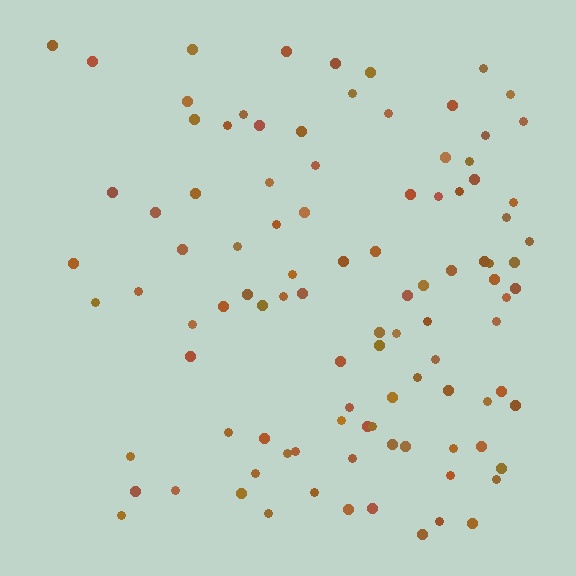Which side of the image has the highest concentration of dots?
The right.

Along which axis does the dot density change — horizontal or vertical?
Horizontal.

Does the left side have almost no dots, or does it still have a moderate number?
Still a moderate number, just noticeably fewer than the right.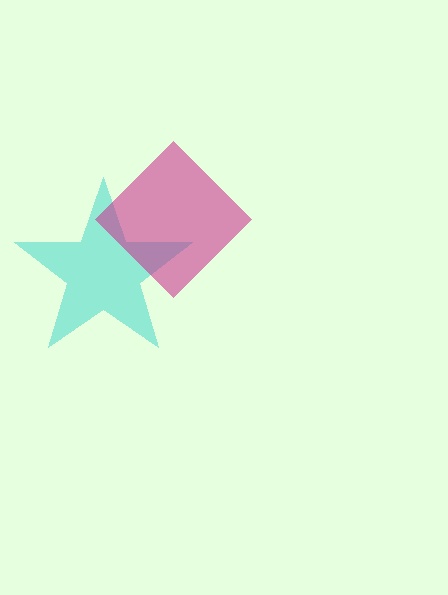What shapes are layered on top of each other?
The layered shapes are: a cyan star, a magenta diamond.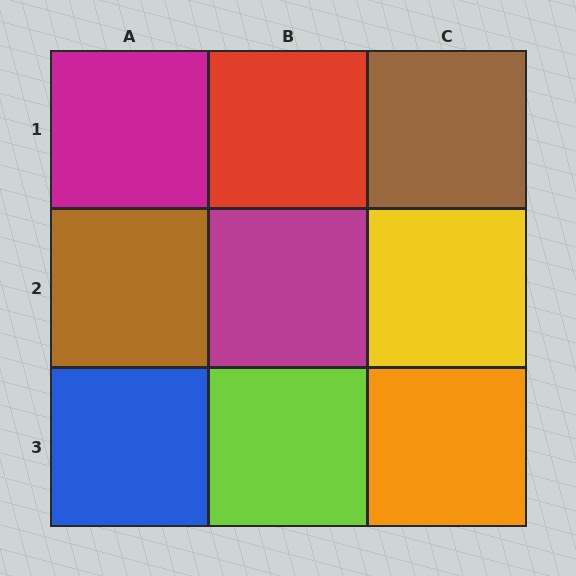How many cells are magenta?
2 cells are magenta.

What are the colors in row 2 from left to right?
Brown, magenta, yellow.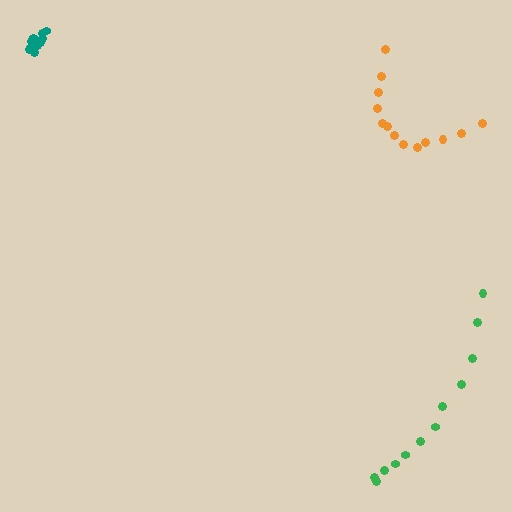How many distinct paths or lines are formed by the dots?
There are 3 distinct paths.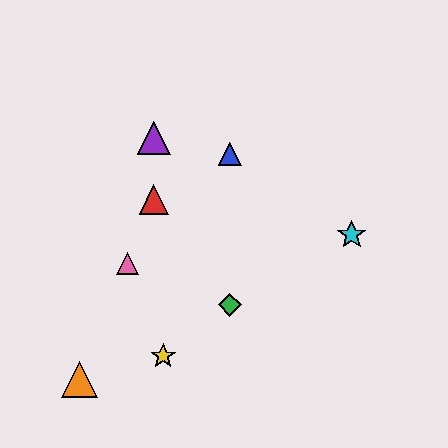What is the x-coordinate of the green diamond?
The green diamond is at x≈230.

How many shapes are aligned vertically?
2 shapes (the blue triangle, the green diamond) are aligned vertically.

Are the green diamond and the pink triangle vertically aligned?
No, the green diamond is at x≈230 and the pink triangle is at x≈127.